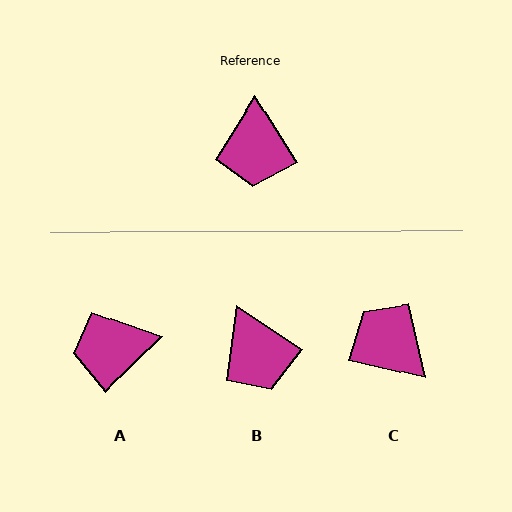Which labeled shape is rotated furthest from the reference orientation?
C, about 135 degrees away.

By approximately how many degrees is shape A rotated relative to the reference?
Approximately 78 degrees clockwise.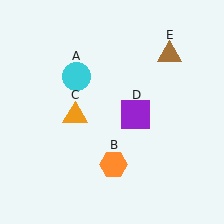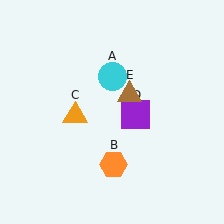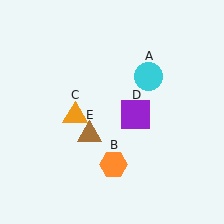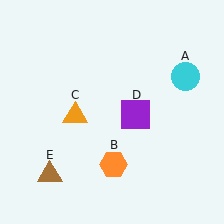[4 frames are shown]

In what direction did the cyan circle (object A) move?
The cyan circle (object A) moved right.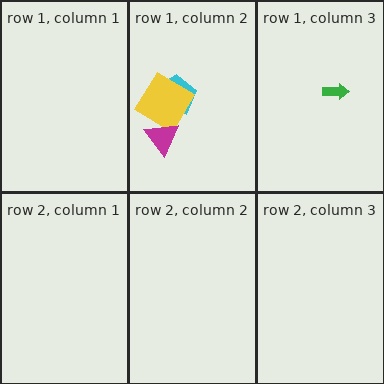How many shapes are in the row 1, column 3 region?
1.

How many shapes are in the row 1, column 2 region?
3.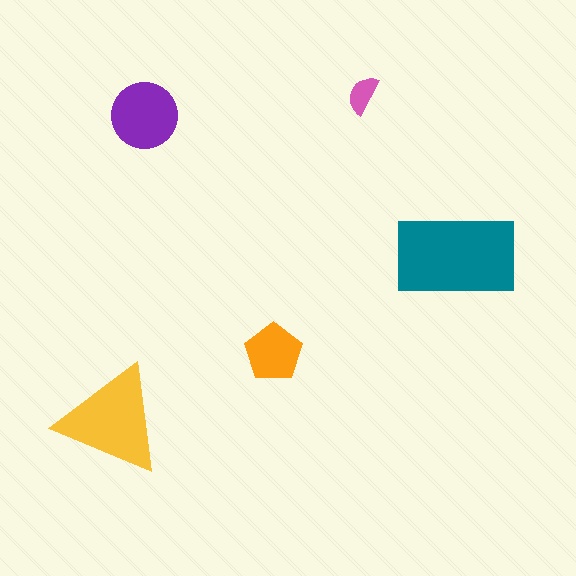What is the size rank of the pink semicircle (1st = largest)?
5th.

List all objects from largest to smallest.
The teal rectangle, the yellow triangle, the purple circle, the orange pentagon, the pink semicircle.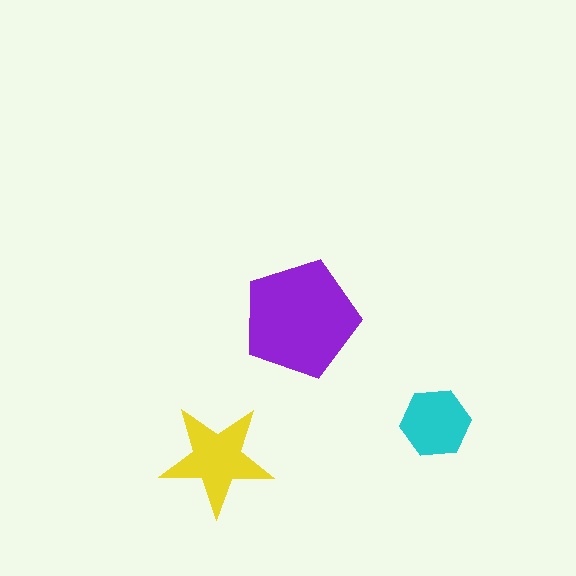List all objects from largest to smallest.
The purple pentagon, the yellow star, the cyan hexagon.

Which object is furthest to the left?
The yellow star is leftmost.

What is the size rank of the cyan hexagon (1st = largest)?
3rd.